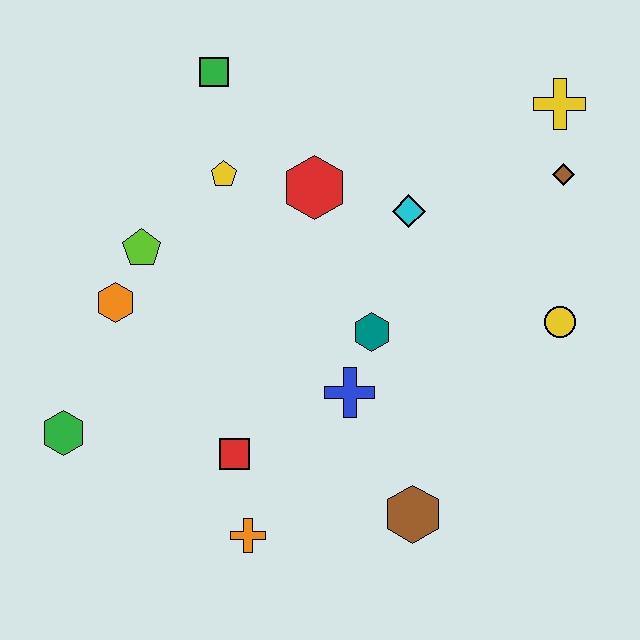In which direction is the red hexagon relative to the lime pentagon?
The red hexagon is to the right of the lime pentagon.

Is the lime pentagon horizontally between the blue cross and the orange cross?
No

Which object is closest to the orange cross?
The red square is closest to the orange cross.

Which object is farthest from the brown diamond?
The green hexagon is farthest from the brown diamond.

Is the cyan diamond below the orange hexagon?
No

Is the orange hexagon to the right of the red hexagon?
No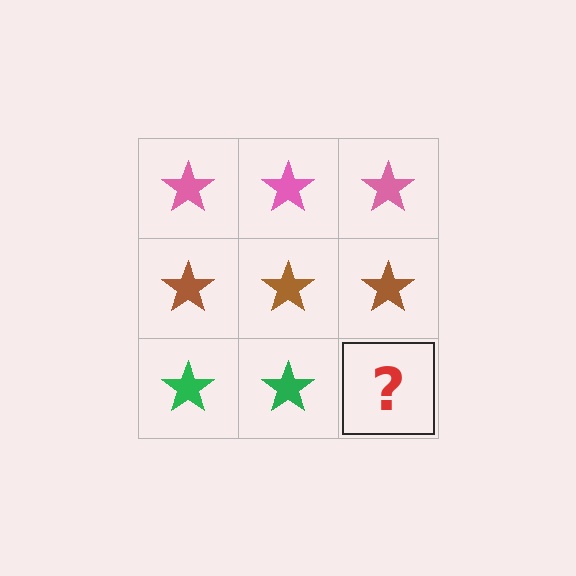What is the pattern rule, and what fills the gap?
The rule is that each row has a consistent color. The gap should be filled with a green star.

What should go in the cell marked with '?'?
The missing cell should contain a green star.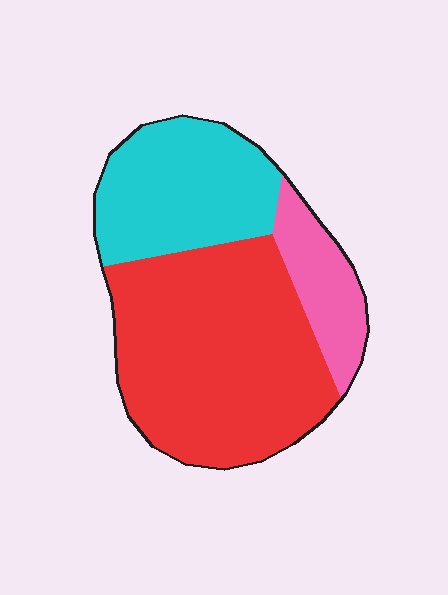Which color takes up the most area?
Red, at roughly 55%.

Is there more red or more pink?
Red.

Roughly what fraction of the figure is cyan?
Cyan takes up about one third (1/3) of the figure.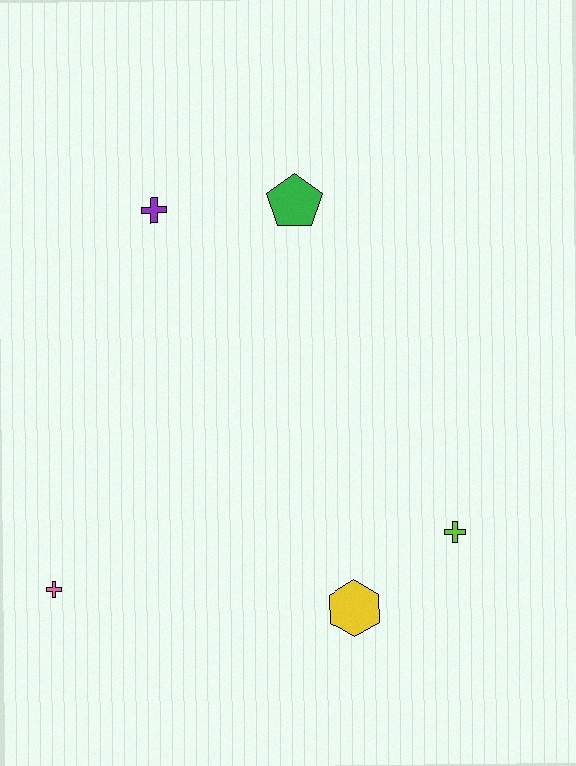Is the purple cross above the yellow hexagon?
Yes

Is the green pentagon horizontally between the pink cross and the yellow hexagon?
Yes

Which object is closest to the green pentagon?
The purple cross is closest to the green pentagon.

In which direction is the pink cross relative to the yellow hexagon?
The pink cross is to the left of the yellow hexagon.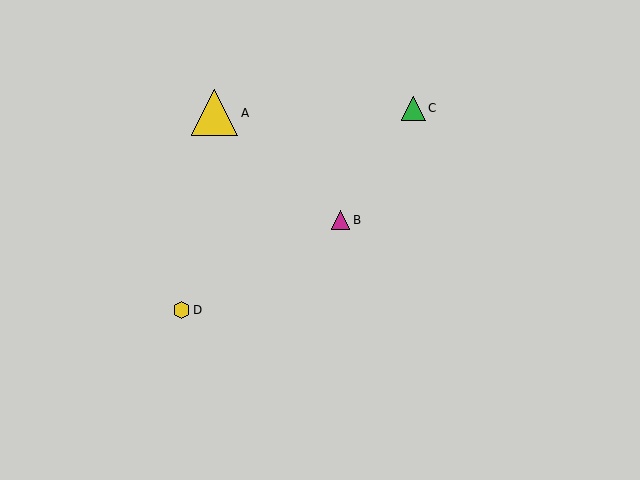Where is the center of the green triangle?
The center of the green triangle is at (413, 108).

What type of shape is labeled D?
Shape D is a yellow hexagon.